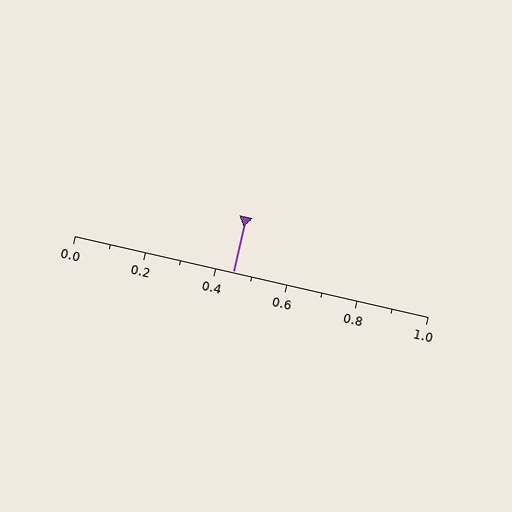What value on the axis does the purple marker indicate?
The marker indicates approximately 0.45.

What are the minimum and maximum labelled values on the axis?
The axis runs from 0.0 to 1.0.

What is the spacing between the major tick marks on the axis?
The major ticks are spaced 0.2 apart.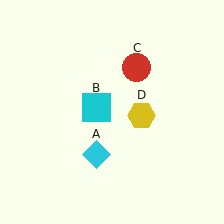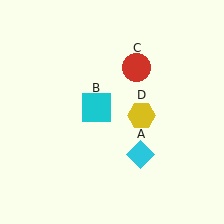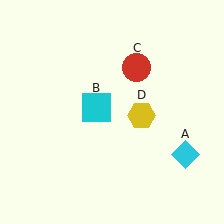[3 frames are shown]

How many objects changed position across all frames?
1 object changed position: cyan diamond (object A).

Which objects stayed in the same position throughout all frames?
Cyan square (object B) and red circle (object C) and yellow hexagon (object D) remained stationary.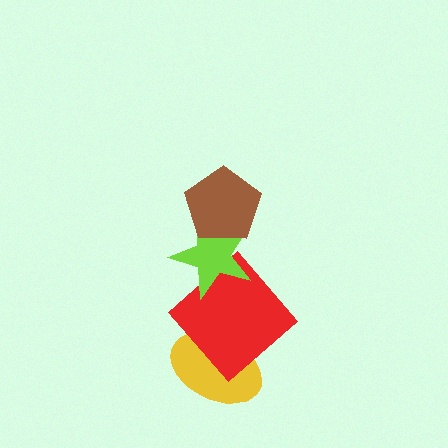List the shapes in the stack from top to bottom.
From top to bottom: the brown pentagon, the lime star, the red diamond, the yellow ellipse.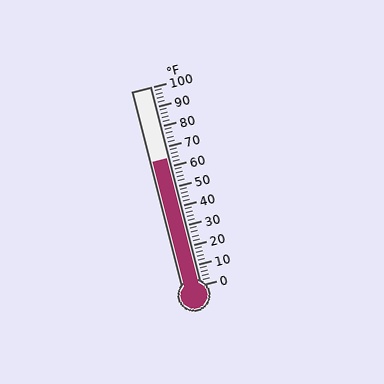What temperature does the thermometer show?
The thermometer shows approximately 64°F.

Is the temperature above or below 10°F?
The temperature is above 10°F.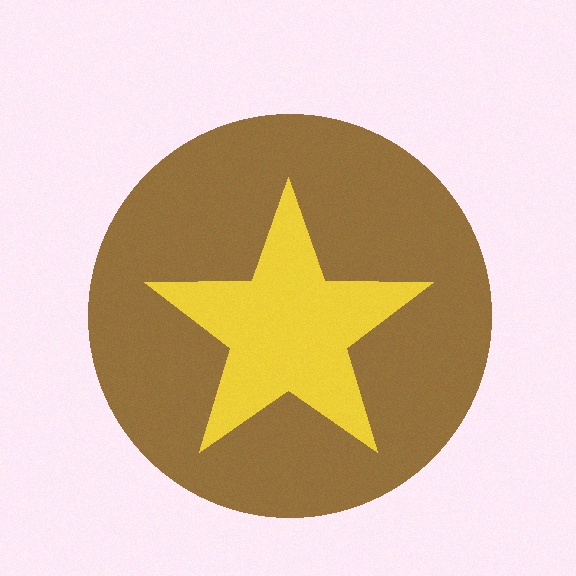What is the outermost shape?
The brown circle.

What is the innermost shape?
The yellow star.